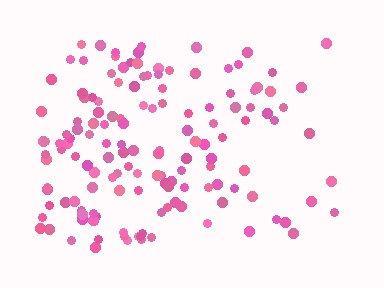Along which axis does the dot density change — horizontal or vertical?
Horizontal.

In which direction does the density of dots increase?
From right to left, with the left side densest.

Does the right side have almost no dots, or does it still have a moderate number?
Still a moderate number, just noticeably fewer than the left.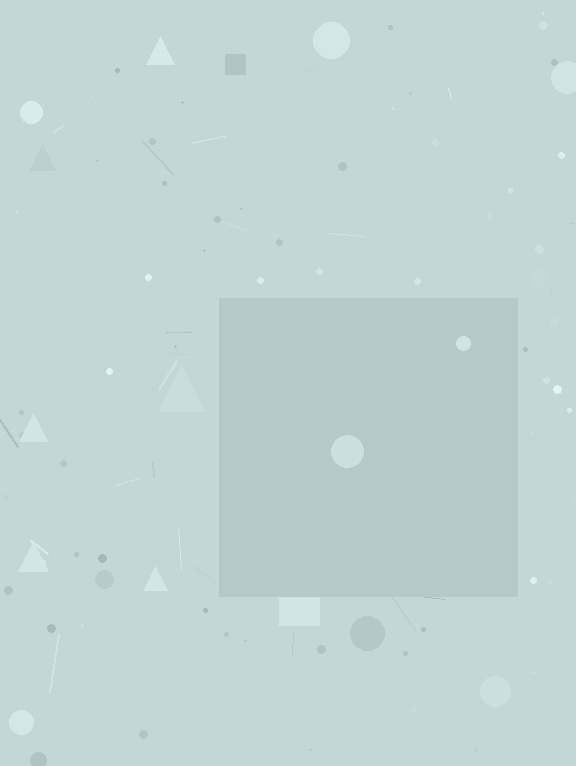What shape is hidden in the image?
A square is hidden in the image.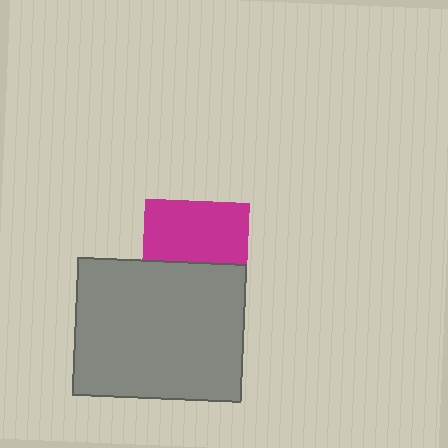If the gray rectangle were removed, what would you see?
You would see the complete magenta square.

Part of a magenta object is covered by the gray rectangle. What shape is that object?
It is a square.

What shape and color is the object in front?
The object in front is a gray rectangle.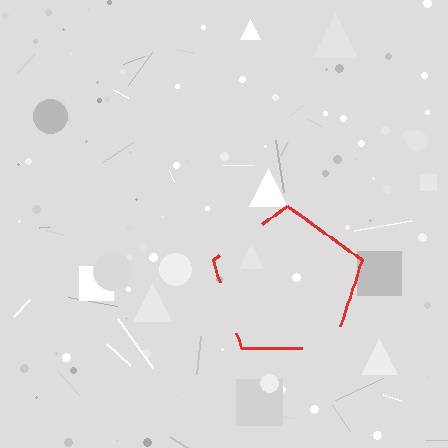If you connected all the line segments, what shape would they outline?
They would outline a pentagon.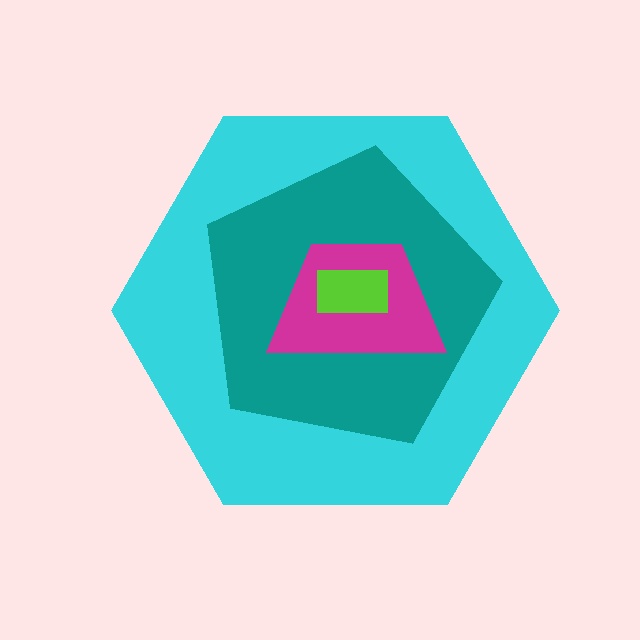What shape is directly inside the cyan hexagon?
The teal pentagon.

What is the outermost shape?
The cyan hexagon.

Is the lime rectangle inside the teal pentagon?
Yes.